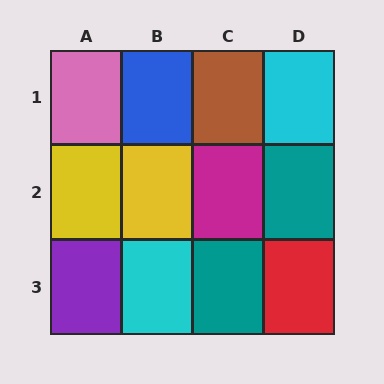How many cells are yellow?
2 cells are yellow.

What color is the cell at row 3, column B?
Cyan.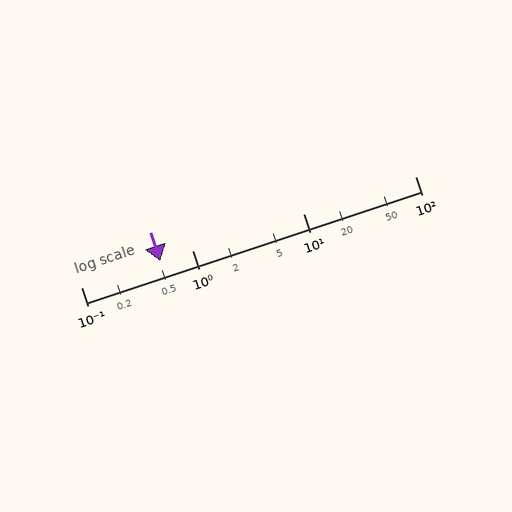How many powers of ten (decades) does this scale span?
The scale spans 3 decades, from 0.1 to 100.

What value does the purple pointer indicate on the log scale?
The pointer indicates approximately 0.51.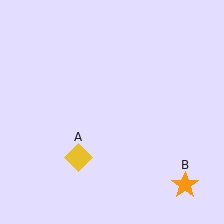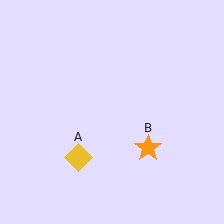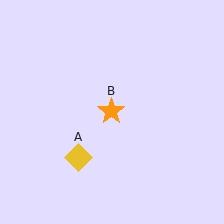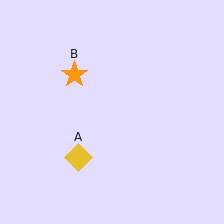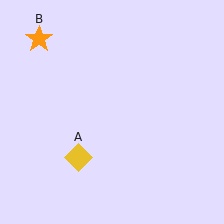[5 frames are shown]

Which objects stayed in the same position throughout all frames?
Yellow diamond (object A) remained stationary.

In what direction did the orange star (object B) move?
The orange star (object B) moved up and to the left.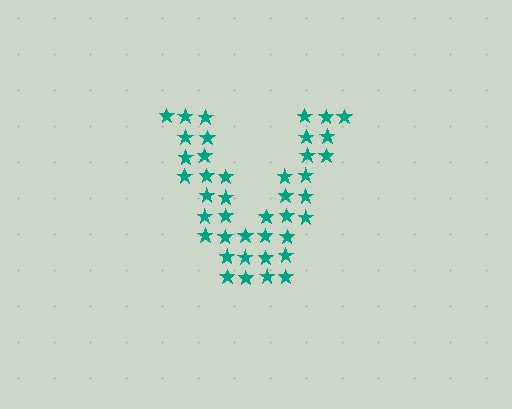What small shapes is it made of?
It is made of small stars.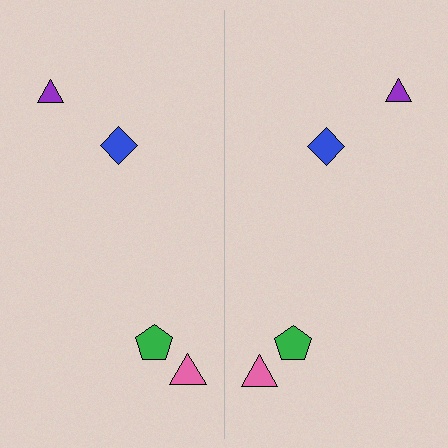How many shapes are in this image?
There are 8 shapes in this image.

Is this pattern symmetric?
Yes, this pattern has bilateral (reflection) symmetry.